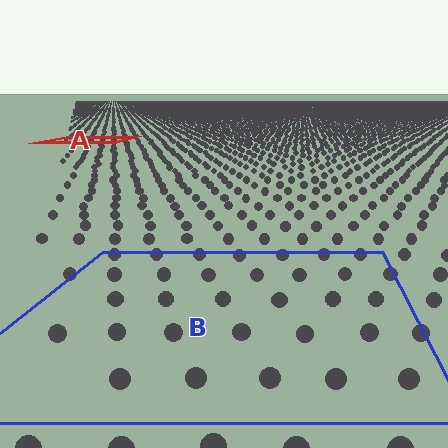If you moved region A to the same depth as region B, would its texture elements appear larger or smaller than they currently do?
They would appear larger. At a closer depth, the same texture elements are projected at a bigger on-screen size.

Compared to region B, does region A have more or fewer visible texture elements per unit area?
Region A has more texture elements per unit area — they are packed more densely because it is farther away.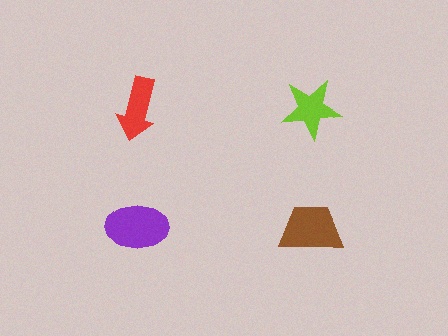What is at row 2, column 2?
A brown trapezoid.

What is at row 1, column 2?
A lime star.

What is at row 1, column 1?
A red arrow.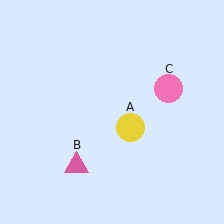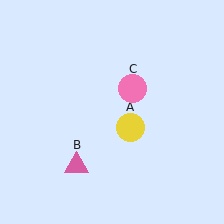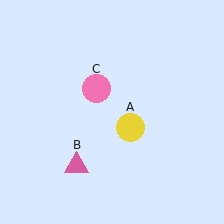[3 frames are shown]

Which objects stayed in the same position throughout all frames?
Yellow circle (object A) and pink triangle (object B) remained stationary.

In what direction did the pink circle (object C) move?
The pink circle (object C) moved left.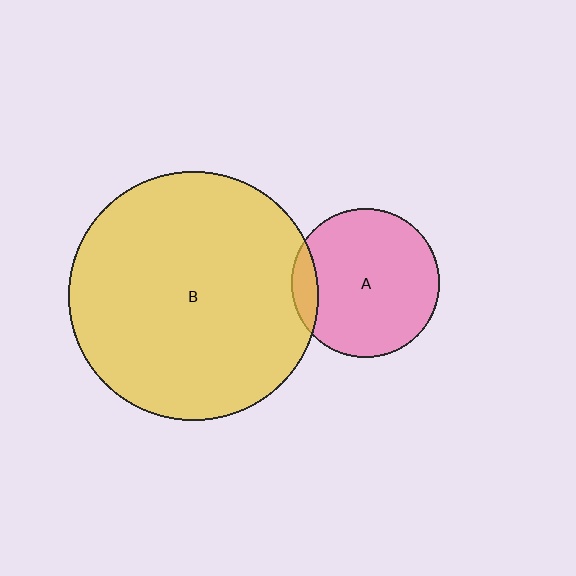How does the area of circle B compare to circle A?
Approximately 2.8 times.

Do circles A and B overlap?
Yes.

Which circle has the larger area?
Circle B (yellow).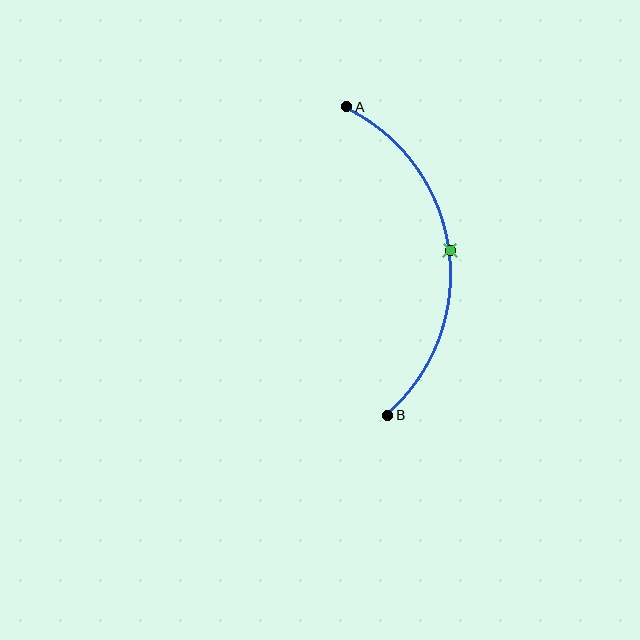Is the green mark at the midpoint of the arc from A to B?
Yes. The green mark lies on the arc at equal arc-length from both A and B — it is the arc midpoint.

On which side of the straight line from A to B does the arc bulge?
The arc bulges to the right of the straight line connecting A and B.